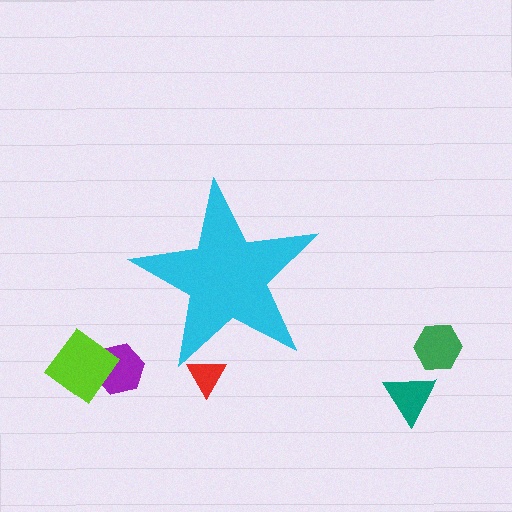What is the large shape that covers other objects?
A cyan star.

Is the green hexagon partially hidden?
No, the green hexagon is fully visible.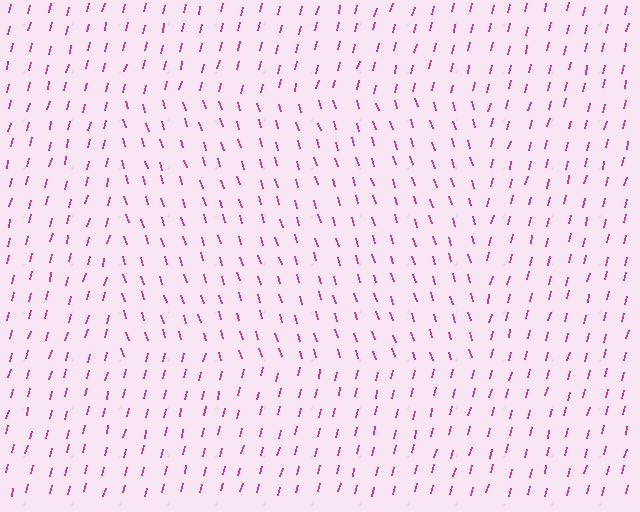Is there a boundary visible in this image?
Yes, there is a texture boundary formed by a change in line orientation.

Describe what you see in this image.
The image is filled with small magenta line segments. A rectangle region in the image has lines oriented differently from the surrounding lines, creating a visible texture boundary.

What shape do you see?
I see a rectangle.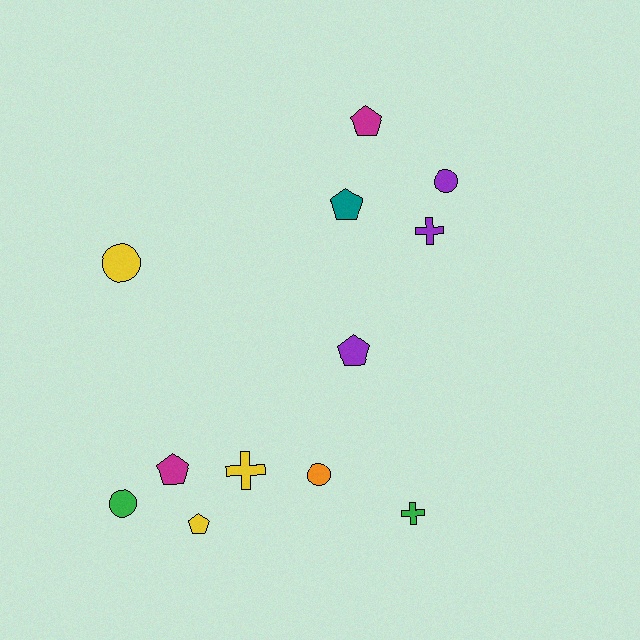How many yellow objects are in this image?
There are 3 yellow objects.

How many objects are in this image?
There are 12 objects.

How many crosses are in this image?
There are 3 crosses.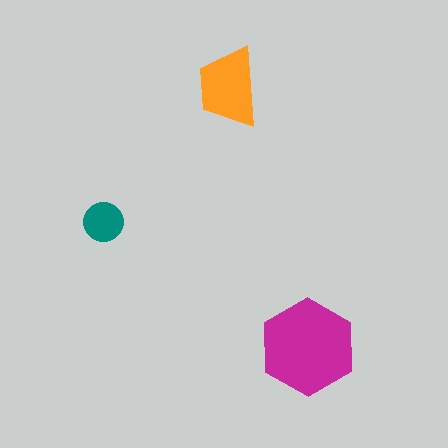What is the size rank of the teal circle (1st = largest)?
3rd.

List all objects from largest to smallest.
The magenta hexagon, the orange trapezoid, the teal circle.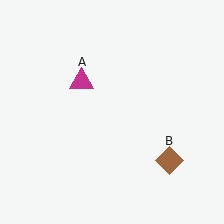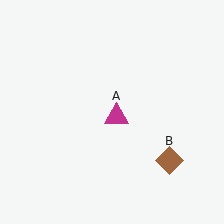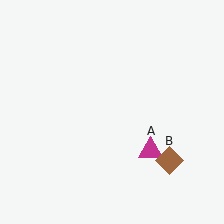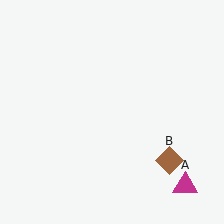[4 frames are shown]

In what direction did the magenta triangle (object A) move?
The magenta triangle (object A) moved down and to the right.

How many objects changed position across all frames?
1 object changed position: magenta triangle (object A).